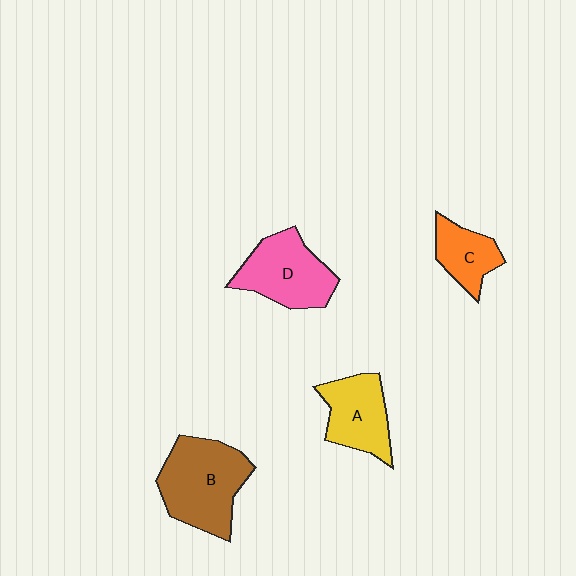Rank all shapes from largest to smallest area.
From largest to smallest: B (brown), D (pink), A (yellow), C (orange).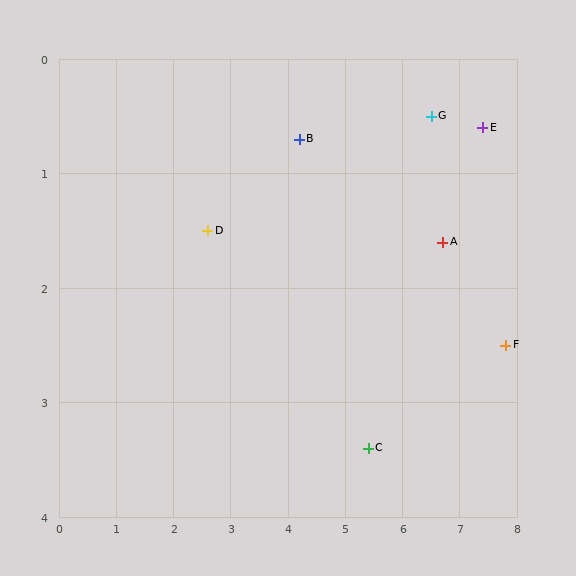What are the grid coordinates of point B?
Point B is at approximately (4.2, 0.7).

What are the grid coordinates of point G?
Point G is at approximately (6.5, 0.5).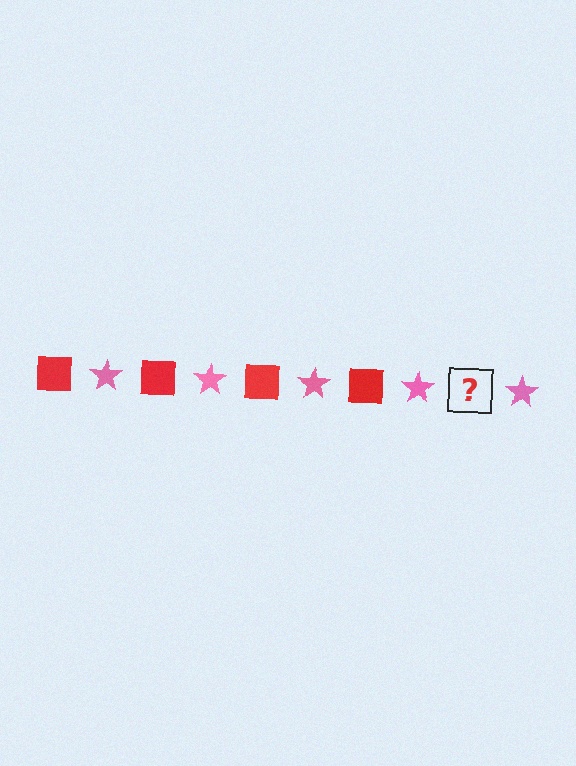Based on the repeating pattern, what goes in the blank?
The blank should be a red square.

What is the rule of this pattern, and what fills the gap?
The rule is that the pattern alternates between red square and pink star. The gap should be filled with a red square.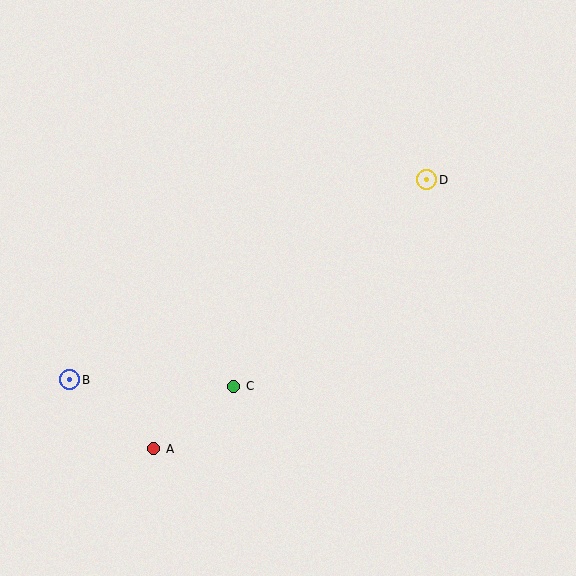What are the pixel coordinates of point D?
Point D is at (427, 180).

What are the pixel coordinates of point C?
Point C is at (234, 386).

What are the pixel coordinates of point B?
Point B is at (70, 380).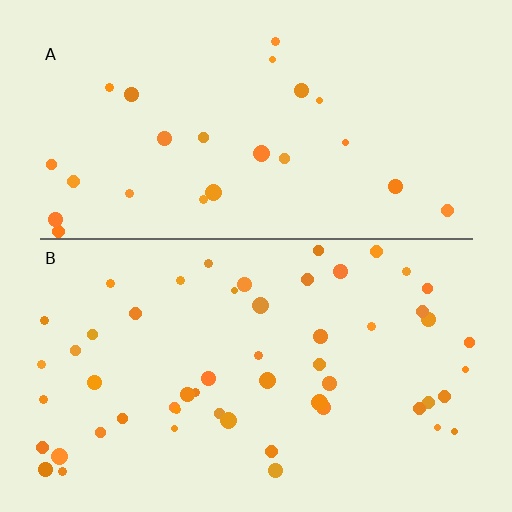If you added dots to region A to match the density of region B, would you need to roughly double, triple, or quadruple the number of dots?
Approximately double.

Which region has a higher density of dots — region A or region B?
B (the bottom).